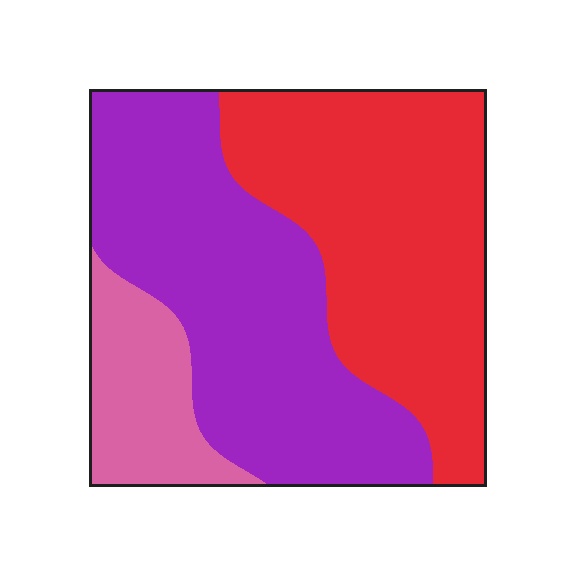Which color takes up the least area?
Pink, at roughly 15%.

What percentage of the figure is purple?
Purple takes up between a quarter and a half of the figure.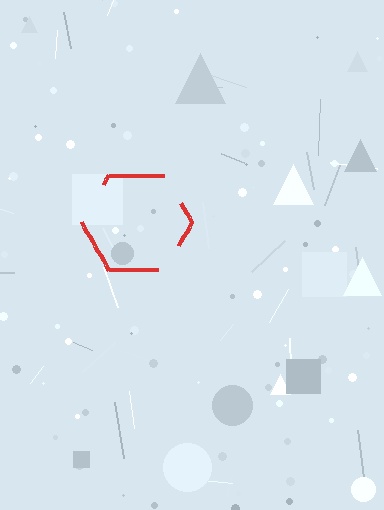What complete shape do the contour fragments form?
The contour fragments form a hexagon.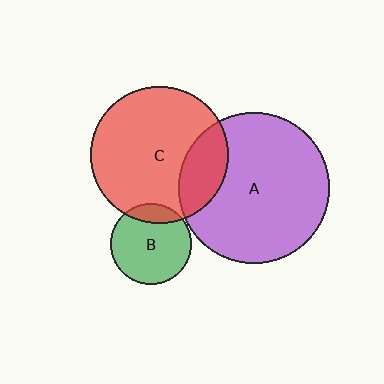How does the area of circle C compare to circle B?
Approximately 2.9 times.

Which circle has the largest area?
Circle A (purple).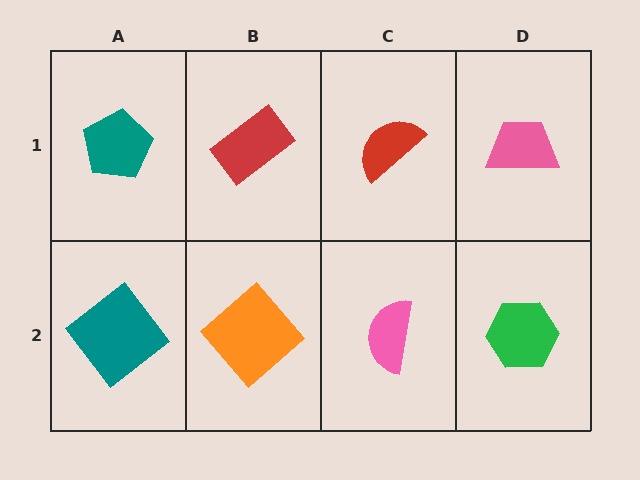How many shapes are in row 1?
4 shapes.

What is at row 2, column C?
A pink semicircle.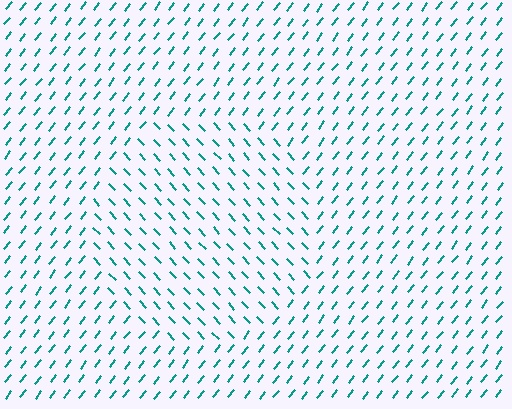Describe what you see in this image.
The image is filled with small teal line segments. A circle region in the image has lines oriented differently from the surrounding lines, creating a visible texture boundary.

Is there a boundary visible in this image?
Yes, there is a texture boundary formed by a change in line orientation.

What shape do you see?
I see a circle.